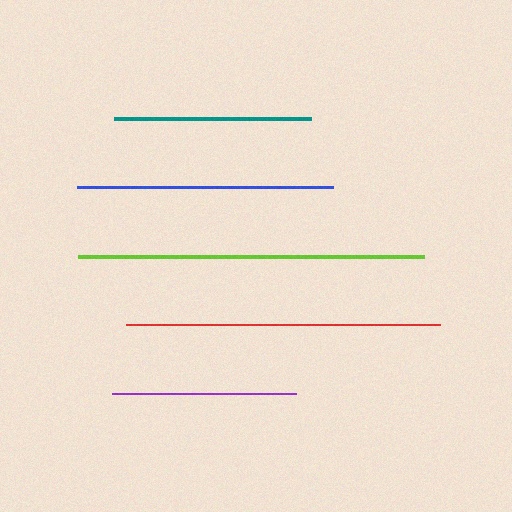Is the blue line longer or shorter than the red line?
The red line is longer than the blue line.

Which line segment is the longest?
The lime line is the longest at approximately 346 pixels.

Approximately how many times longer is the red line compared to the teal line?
The red line is approximately 1.6 times the length of the teal line.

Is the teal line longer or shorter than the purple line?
The teal line is longer than the purple line.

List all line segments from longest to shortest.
From longest to shortest: lime, red, blue, teal, purple.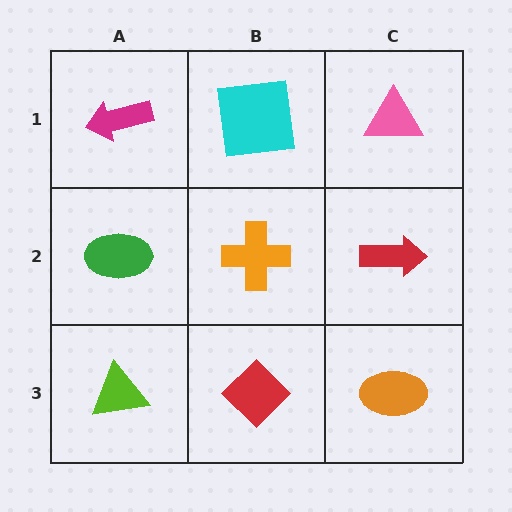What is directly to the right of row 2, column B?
A red arrow.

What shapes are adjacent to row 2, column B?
A cyan square (row 1, column B), a red diamond (row 3, column B), a green ellipse (row 2, column A), a red arrow (row 2, column C).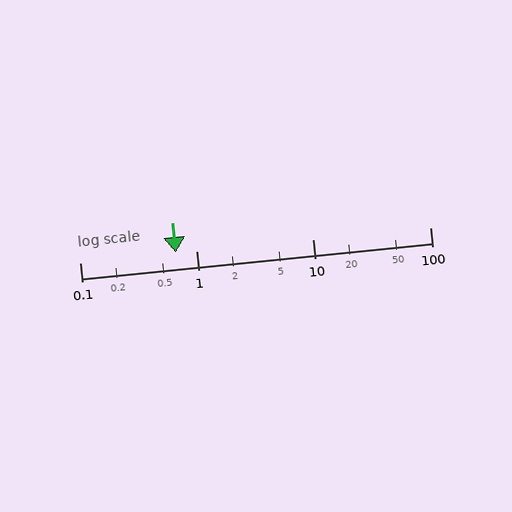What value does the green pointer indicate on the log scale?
The pointer indicates approximately 0.66.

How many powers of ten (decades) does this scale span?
The scale spans 3 decades, from 0.1 to 100.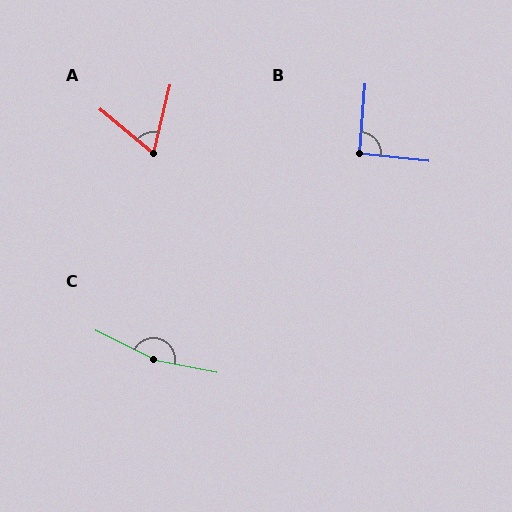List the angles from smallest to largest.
A (64°), B (92°), C (165°).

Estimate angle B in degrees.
Approximately 92 degrees.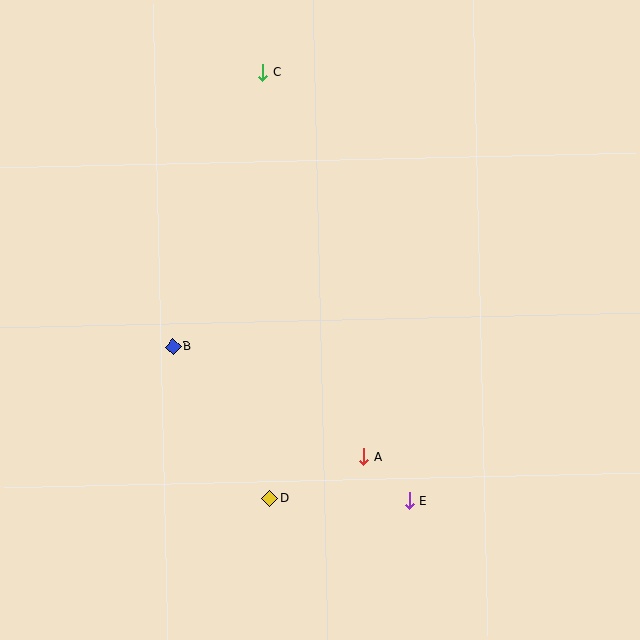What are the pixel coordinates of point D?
Point D is at (270, 498).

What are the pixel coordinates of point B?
Point B is at (173, 347).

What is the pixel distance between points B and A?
The distance between B and A is 220 pixels.